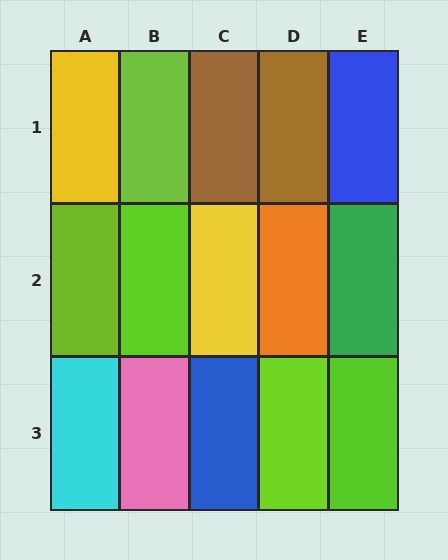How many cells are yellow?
2 cells are yellow.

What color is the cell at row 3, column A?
Cyan.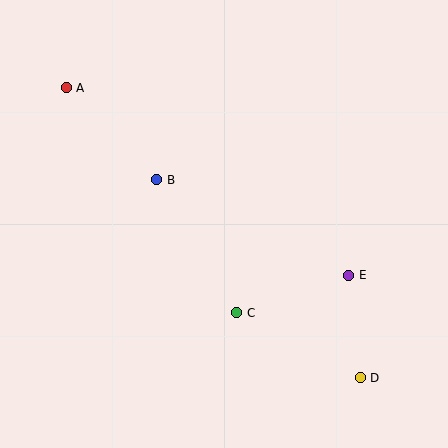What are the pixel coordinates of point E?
Point E is at (349, 275).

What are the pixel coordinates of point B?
Point B is at (157, 180).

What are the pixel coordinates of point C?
Point C is at (237, 313).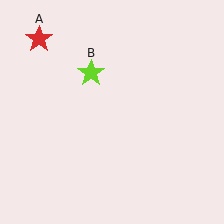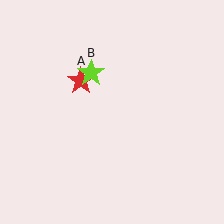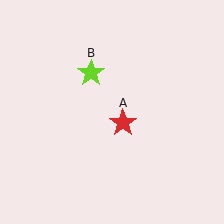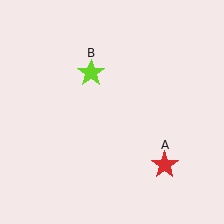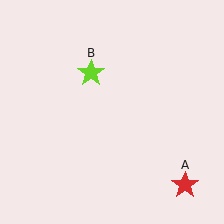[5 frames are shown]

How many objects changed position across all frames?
1 object changed position: red star (object A).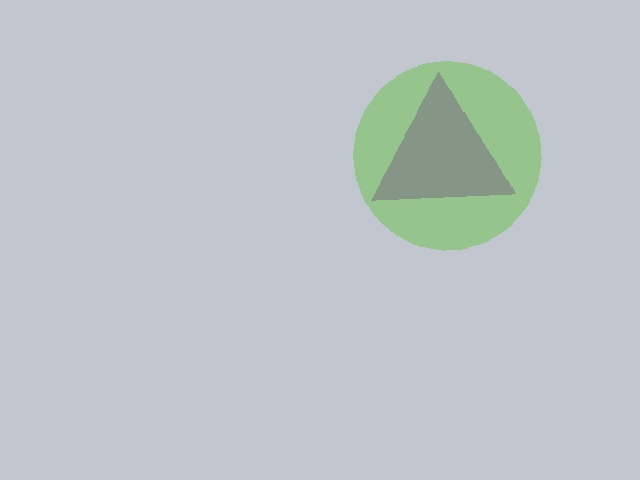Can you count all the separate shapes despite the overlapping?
Yes, there are 2 separate shapes.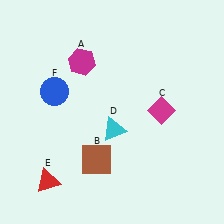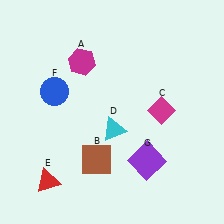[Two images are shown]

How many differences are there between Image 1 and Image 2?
There is 1 difference between the two images.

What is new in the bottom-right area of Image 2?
A purple square (G) was added in the bottom-right area of Image 2.